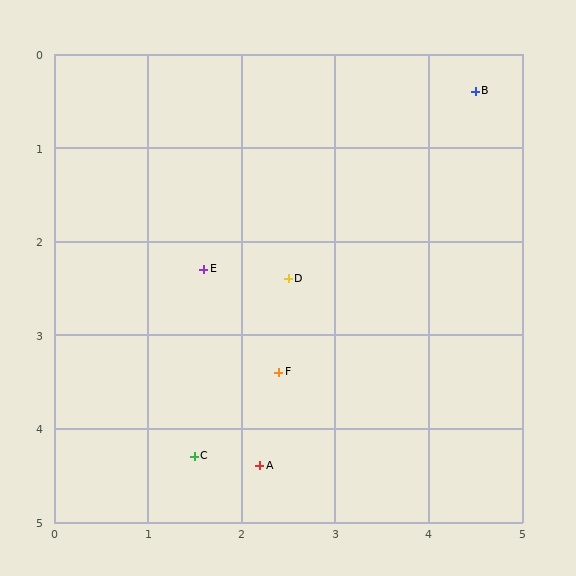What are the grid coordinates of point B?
Point B is at approximately (4.5, 0.4).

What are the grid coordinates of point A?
Point A is at approximately (2.2, 4.4).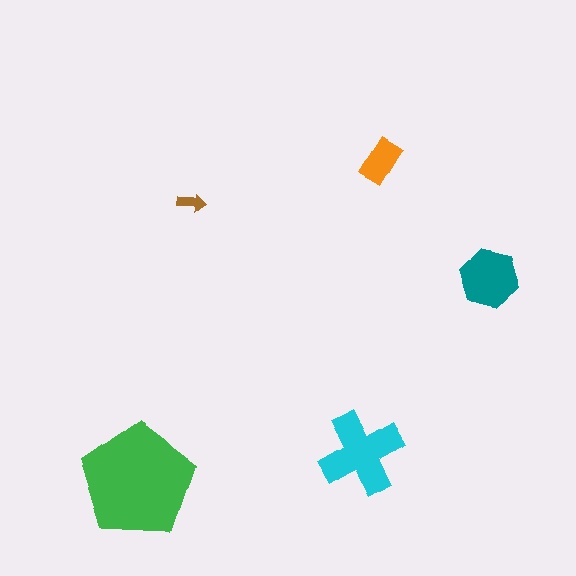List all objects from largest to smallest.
The green pentagon, the cyan cross, the teal hexagon, the orange rectangle, the brown arrow.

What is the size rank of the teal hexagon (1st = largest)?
3rd.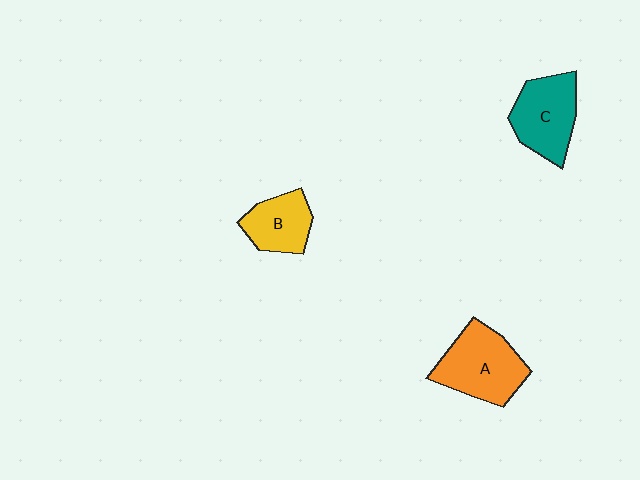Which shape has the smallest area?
Shape B (yellow).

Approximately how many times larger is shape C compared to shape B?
Approximately 1.3 times.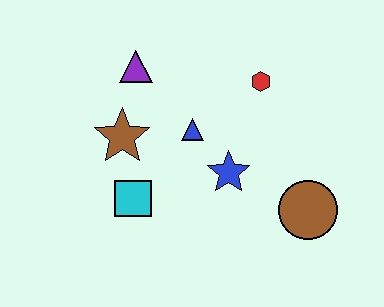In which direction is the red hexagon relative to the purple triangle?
The red hexagon is to the right of the purple triangle.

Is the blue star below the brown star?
Yes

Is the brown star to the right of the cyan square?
No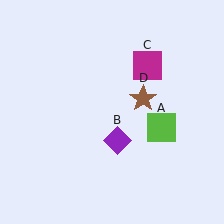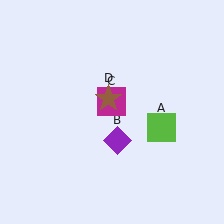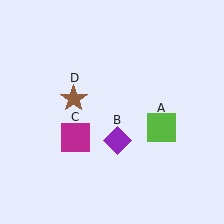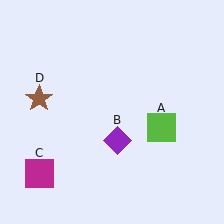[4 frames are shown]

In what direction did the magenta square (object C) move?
The magenta square (object C) moved down and to the left.